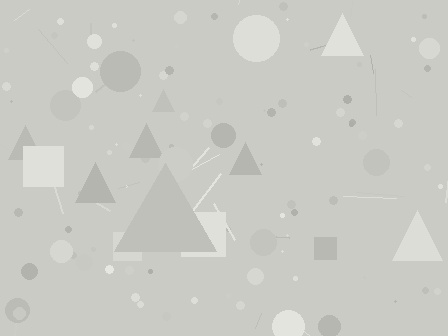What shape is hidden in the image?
A triangle is hidden in the image.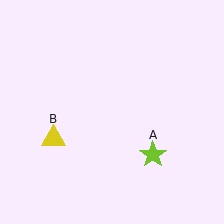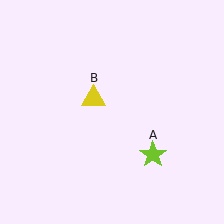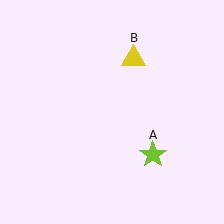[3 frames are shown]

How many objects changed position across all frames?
1 object changed position: yellow triangle (object B).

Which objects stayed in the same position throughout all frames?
Lime star (object A) remained stationary.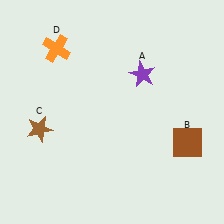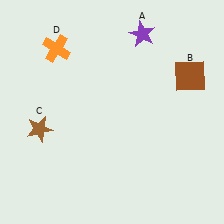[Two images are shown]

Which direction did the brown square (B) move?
The brown square (B) moved up.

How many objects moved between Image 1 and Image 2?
2 objects moved between the two images.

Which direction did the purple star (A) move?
The purple star (A) moved up.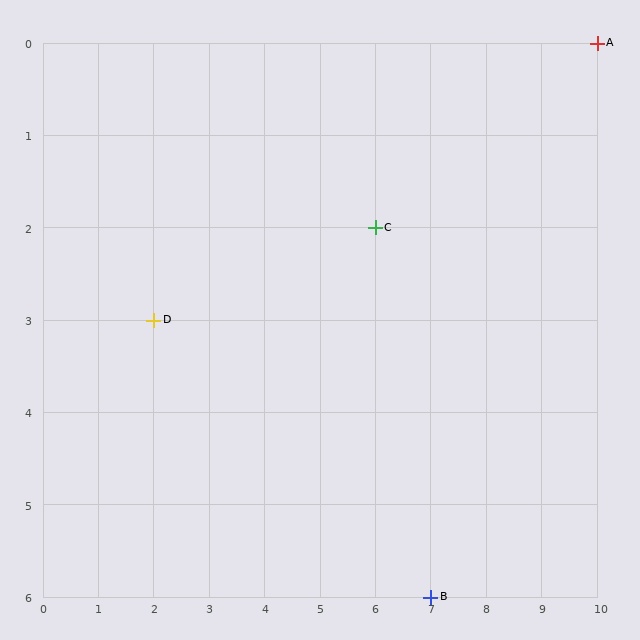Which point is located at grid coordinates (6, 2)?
Point C is at (6, 2).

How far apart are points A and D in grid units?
Points A and D are 8 columns and 3 rows apart (about 8.5 grid units diagonally).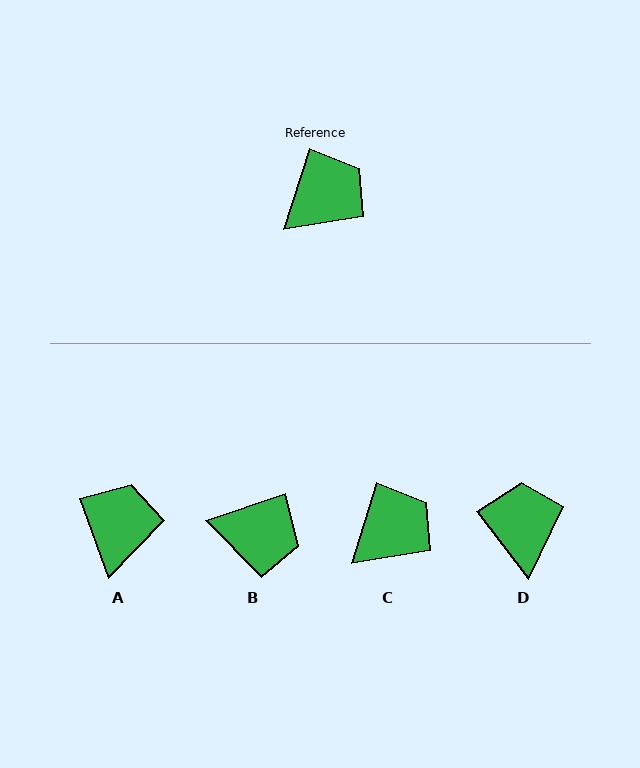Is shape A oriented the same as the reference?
No, it is off by about 37 degrees.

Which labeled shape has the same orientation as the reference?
C.